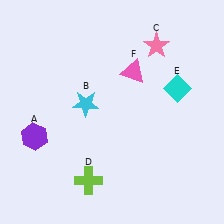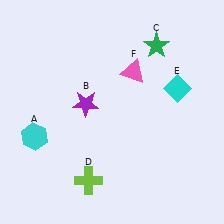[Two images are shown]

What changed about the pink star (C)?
In Image 1, C is pink. In Image 2, it changed to green.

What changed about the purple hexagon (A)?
In Image 1, A is purple. In Image 2, it changed to cyan.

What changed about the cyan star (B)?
In Image 1, B is cyan. In Image 2, it changed to purple.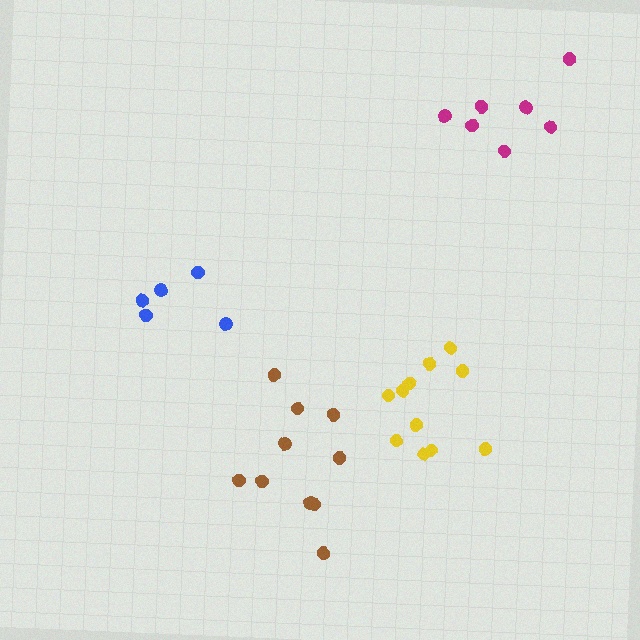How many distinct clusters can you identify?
There are 4 distinct clusters.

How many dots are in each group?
Group 1: 5 dots, Group 2: 11 dots, Group 3: 10 dots, Group 4: 7 dots (33 total).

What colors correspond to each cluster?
The clusters are colored: blue, yellow, brown, magenta.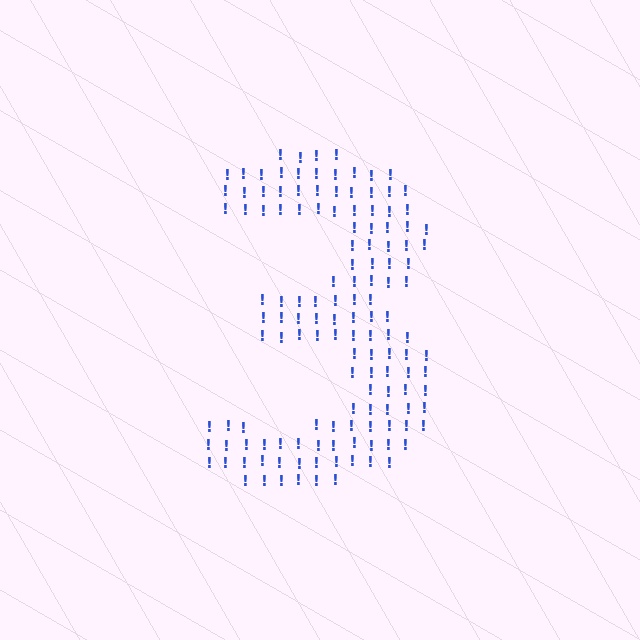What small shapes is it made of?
It is made of small exclamation marks.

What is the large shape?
The large shape is the digit 3.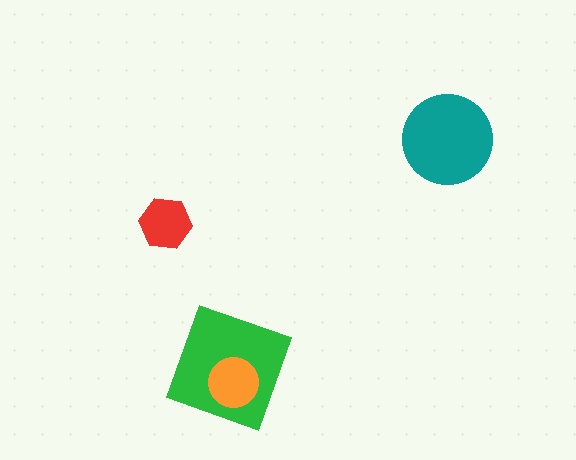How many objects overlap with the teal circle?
0 objects overlap with the teal circle.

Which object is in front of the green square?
The orange circle is in front of the green square.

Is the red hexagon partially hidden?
No, no other shape covers it.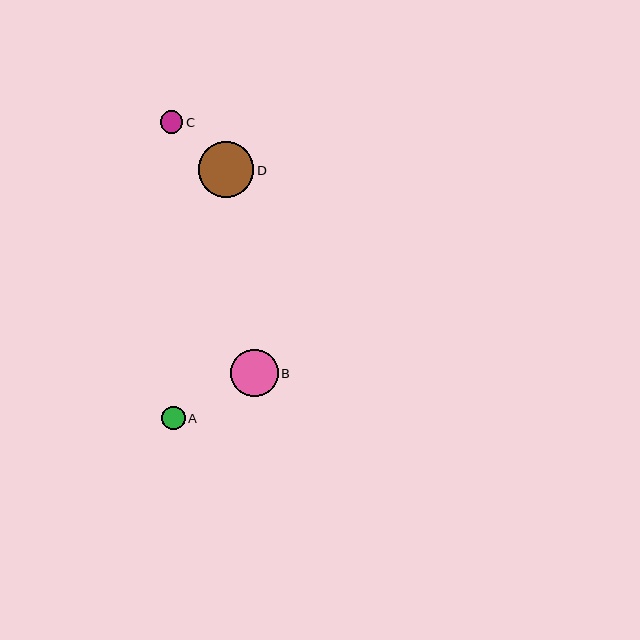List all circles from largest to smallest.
From largest to smallest: D, B, A, C.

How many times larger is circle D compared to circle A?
Circle D is approximately 2.4 times the size of circle A.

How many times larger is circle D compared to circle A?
Circle D is approximately 2.4 times the size of circle A.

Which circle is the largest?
Circle D is the largest with a size of approximately 56 pixels.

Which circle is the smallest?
Circle C is the smallest with a size of approximately 22 pixels.